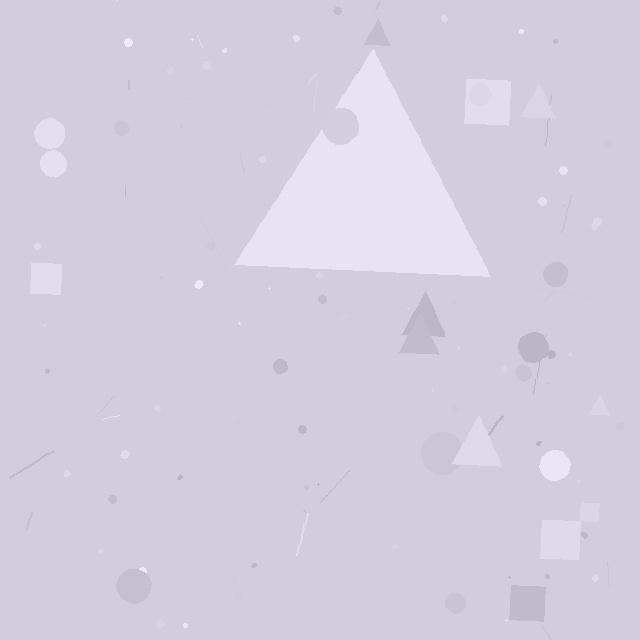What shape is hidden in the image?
A triangle is hidden in the image.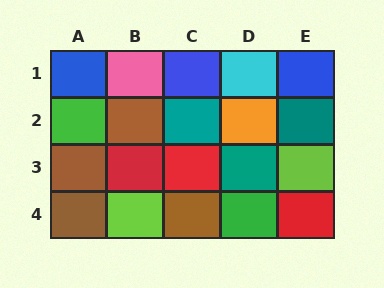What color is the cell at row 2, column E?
Teal.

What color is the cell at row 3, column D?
Teal.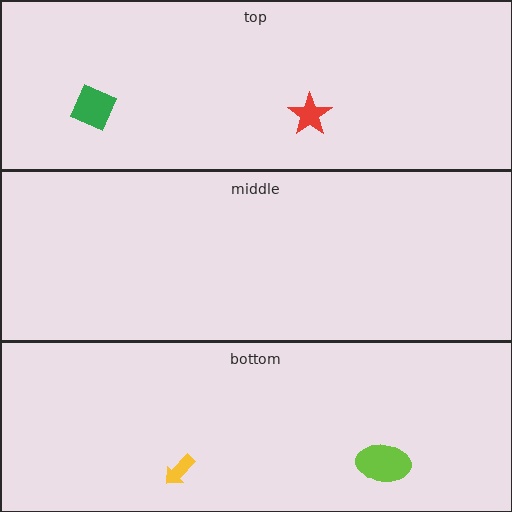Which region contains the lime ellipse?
The bottom region.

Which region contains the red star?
The top region.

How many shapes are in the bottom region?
2.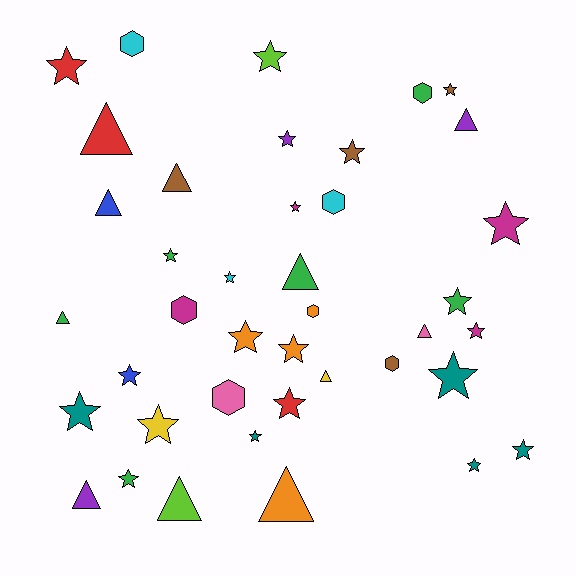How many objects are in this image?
There are 40 objects.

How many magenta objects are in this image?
There are 4 magenta objects.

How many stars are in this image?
There are 22 stars.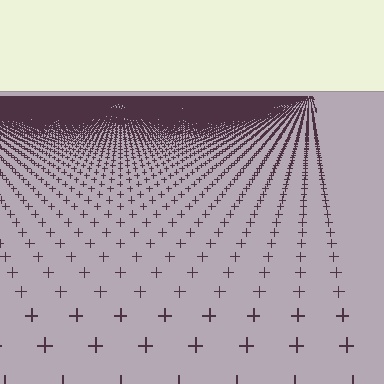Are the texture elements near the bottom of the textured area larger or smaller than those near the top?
Larger. Near the bottom, elements are closer to the viewer and appear at a bigger on-screen size.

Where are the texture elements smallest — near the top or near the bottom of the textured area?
Near the top.